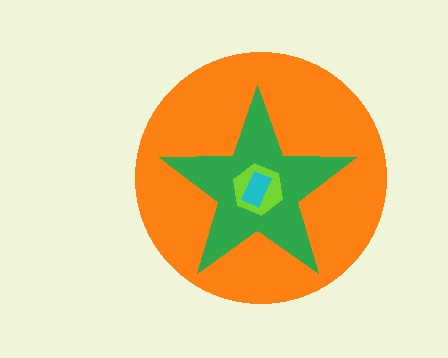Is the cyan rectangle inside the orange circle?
Yes.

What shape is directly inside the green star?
The lime hexagon.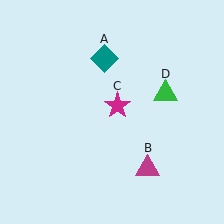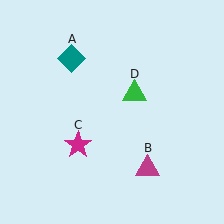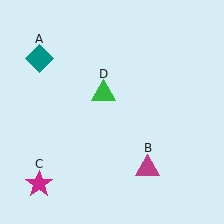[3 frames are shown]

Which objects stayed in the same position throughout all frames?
Magenta triangle (object B) remained stationary.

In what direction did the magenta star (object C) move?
The magenta star (object C) moved down and to the left.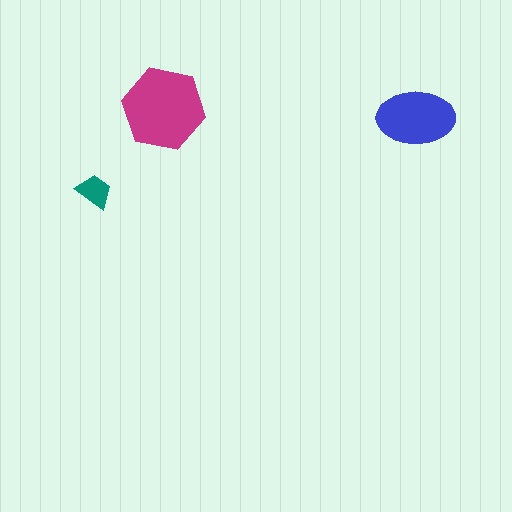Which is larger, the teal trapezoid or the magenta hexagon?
The magenta hexagon.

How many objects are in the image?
There are 3 objects in the image.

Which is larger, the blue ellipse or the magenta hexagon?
The magenta hexagon.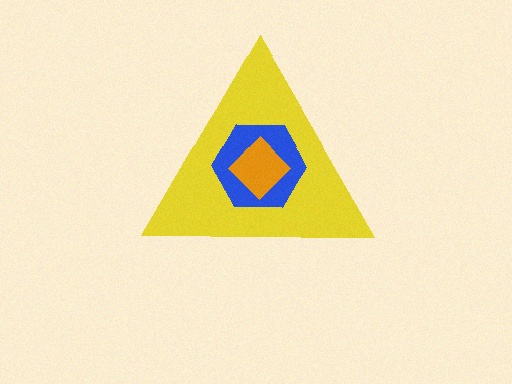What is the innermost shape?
The orange diamond.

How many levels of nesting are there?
3.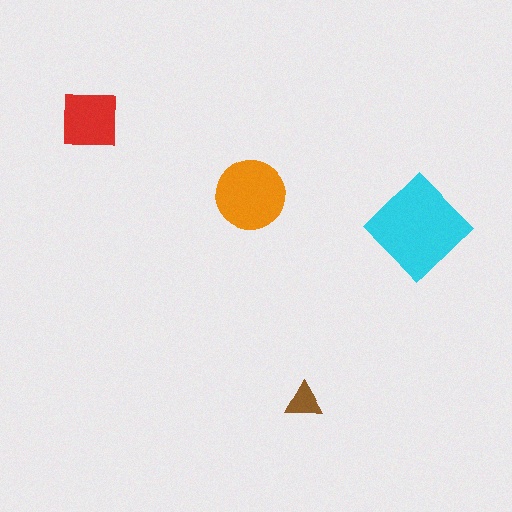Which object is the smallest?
The brown triangle.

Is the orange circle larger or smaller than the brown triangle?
Larger.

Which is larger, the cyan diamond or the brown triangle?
The cyan diamond.